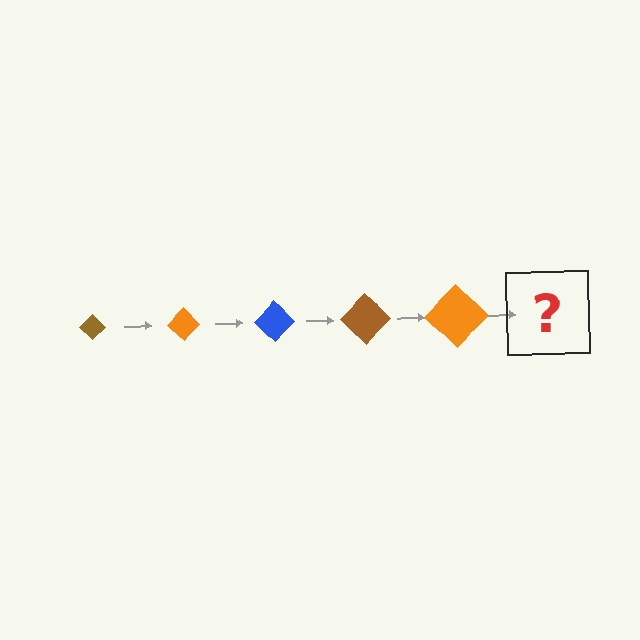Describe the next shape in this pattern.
It should be a blue diamond, larger than the previous one.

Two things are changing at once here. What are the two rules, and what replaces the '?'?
The two rules are that the diamond grows larger each step and the color cycles through brown, orange, and blue. The '?' should be a blue diamond, larger than the previous one.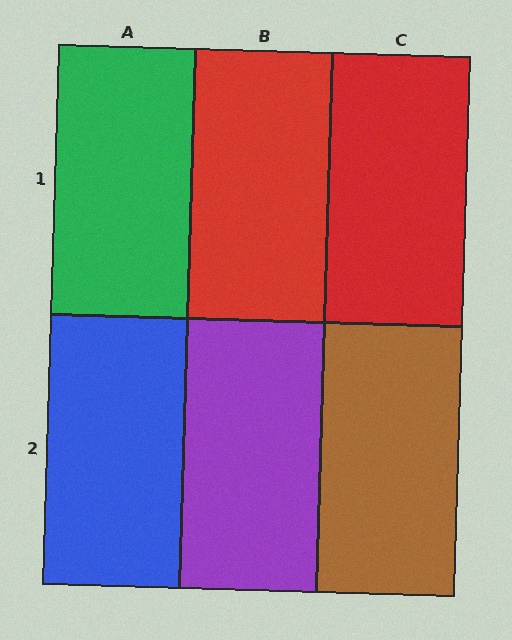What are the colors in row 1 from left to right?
Green, red, red.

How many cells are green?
1 cell is green.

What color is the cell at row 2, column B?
Purple.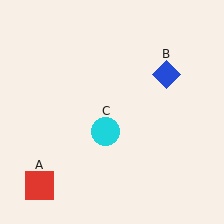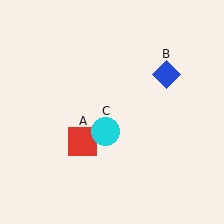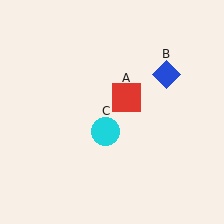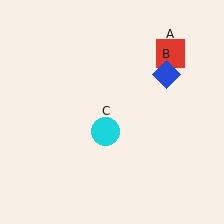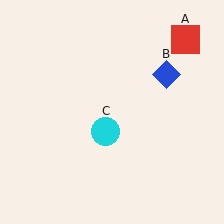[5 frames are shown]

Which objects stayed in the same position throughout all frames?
Blue diamond (object B) and cyan circle (object C) remained stationary.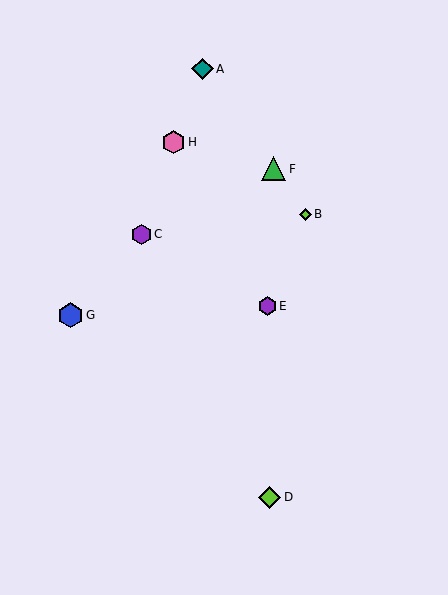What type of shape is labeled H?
Shape H is a pink hexagon.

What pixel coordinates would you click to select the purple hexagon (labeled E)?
Click at (267, 306) to select the purple hexagon E.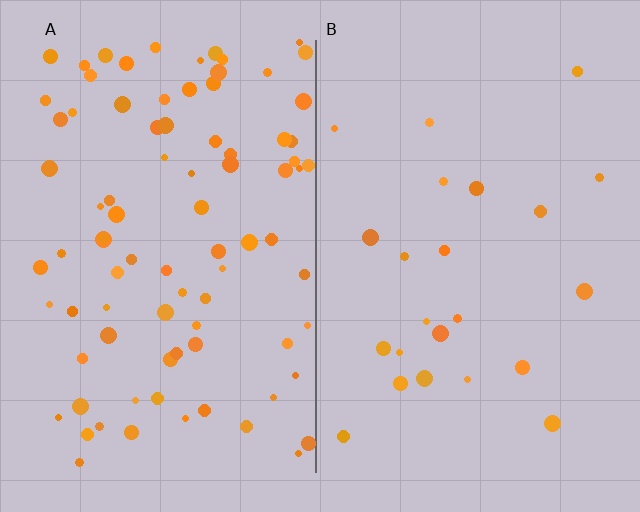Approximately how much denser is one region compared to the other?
Approximately 3.7× — region A over region B.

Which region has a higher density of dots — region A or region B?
A (the left).